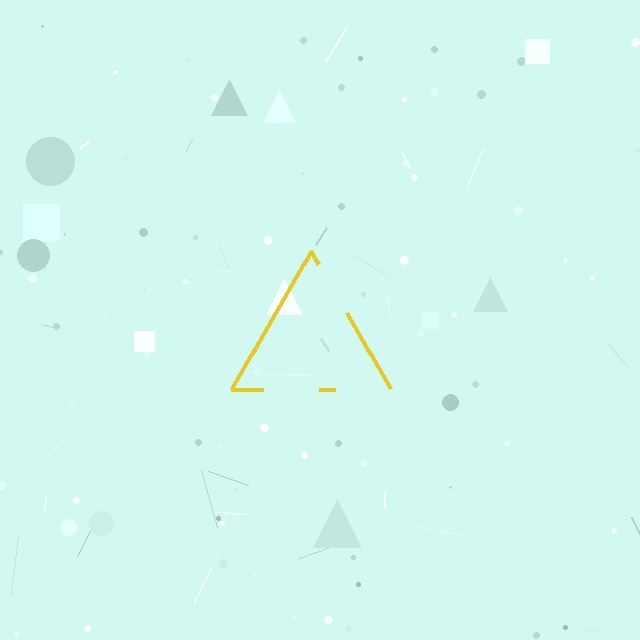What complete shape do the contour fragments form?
The contour fragments form a triangle.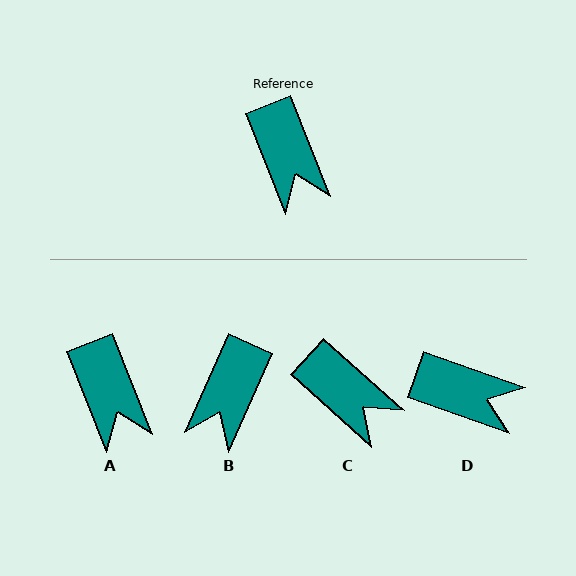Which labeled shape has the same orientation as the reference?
A.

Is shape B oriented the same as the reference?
No, it is off by about 45 degrees.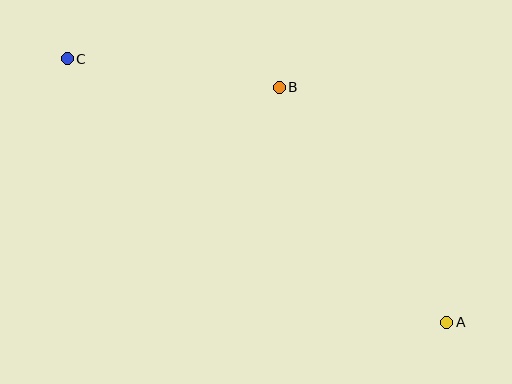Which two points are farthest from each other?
Points A and C are farthest from each other.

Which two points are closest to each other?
Points B and C are closest to each other.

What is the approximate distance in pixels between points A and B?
The distance between A and B is approximately 289 pixels.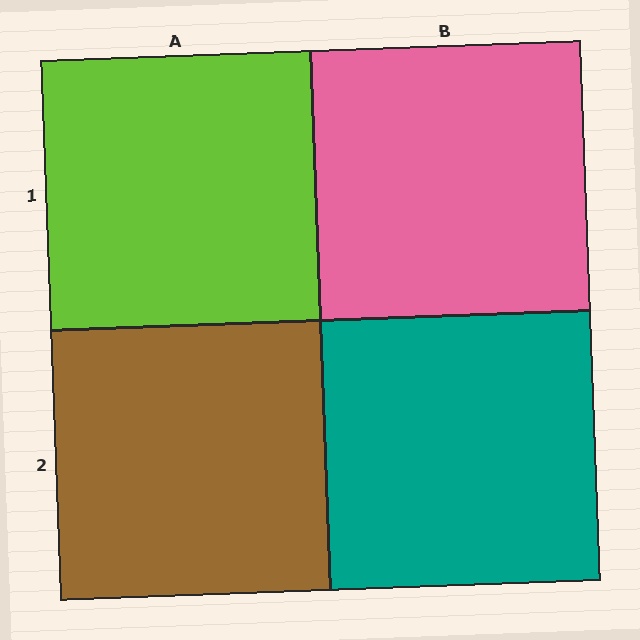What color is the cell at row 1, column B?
Pink.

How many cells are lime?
1 cell is lime.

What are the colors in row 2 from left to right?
Brown, teal.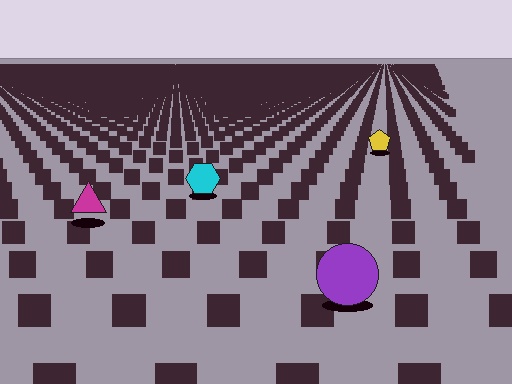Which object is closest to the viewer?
The purple circle is closest. The texture marks near it are larger and more spread out.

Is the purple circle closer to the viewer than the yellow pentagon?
Yes. The purple circle is closer — you can tell from the texture gradient: the ground texture is coarser near it.